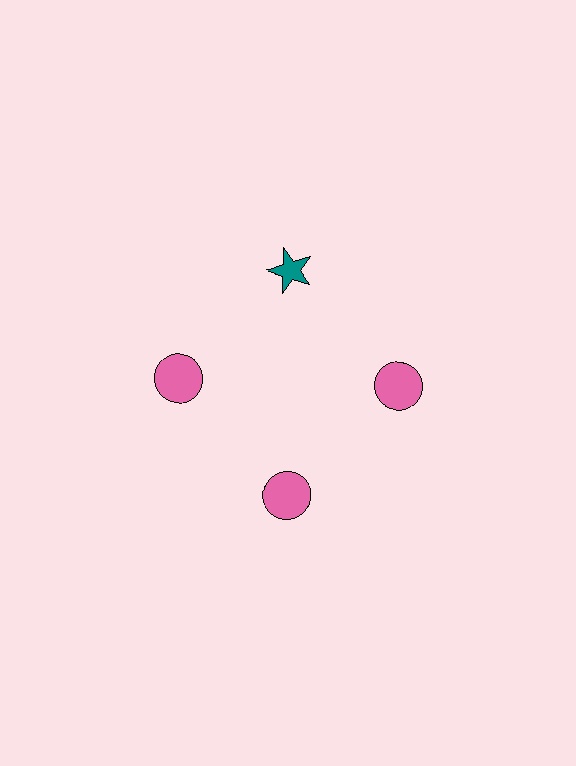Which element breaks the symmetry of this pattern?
The teal star at roughly the 12 o'clock position breaks the symmetry. All other shapes are pink circles.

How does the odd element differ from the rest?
It differs in both color (teal instead of pink) and shape (star instead of circle).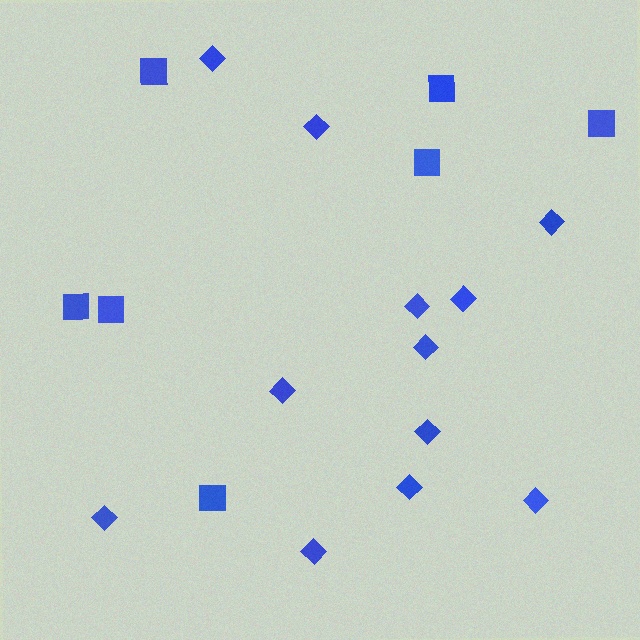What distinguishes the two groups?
There are 2 groups: one group of diamonds (12) and one group of squares (7).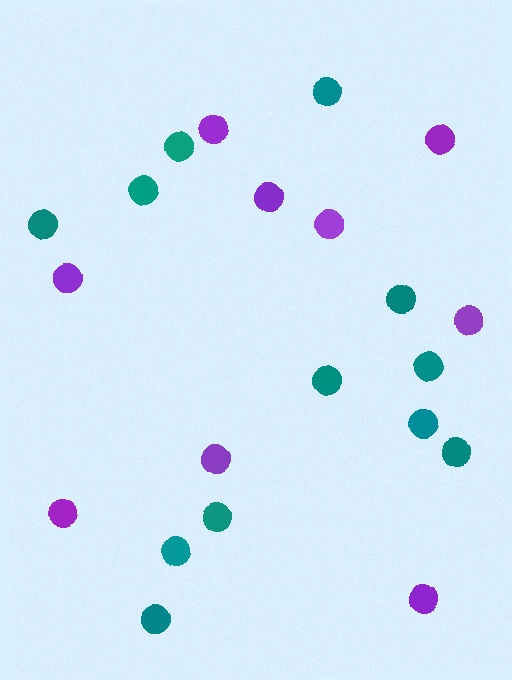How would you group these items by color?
There are 2 groups: one group of purple circles (9) and one group of teal circles (12).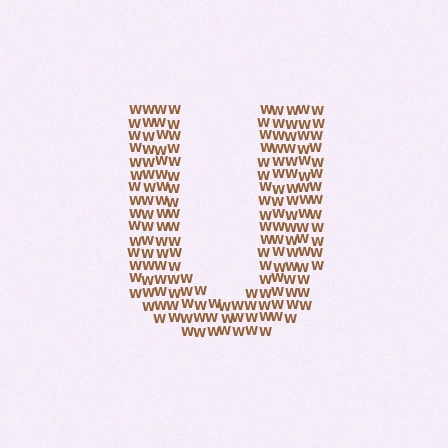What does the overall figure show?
The overall figure shows the letter U.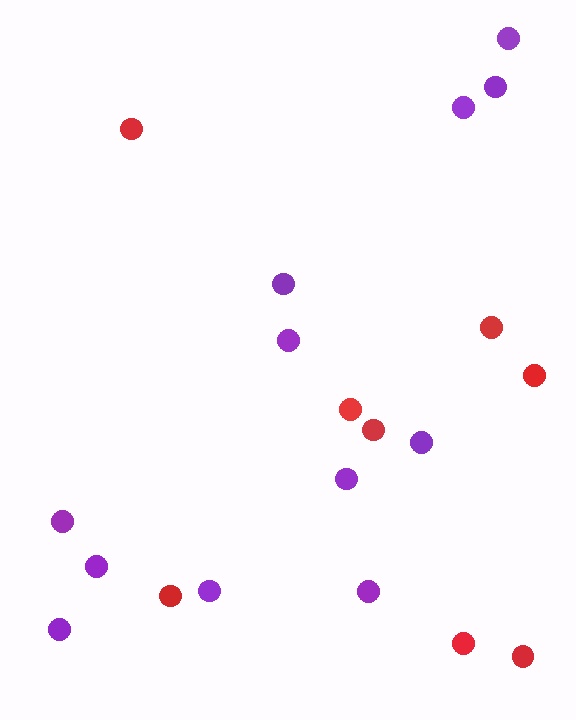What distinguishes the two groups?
There are 2 groups: one group of red circles (8) and one group of purple circles (12).